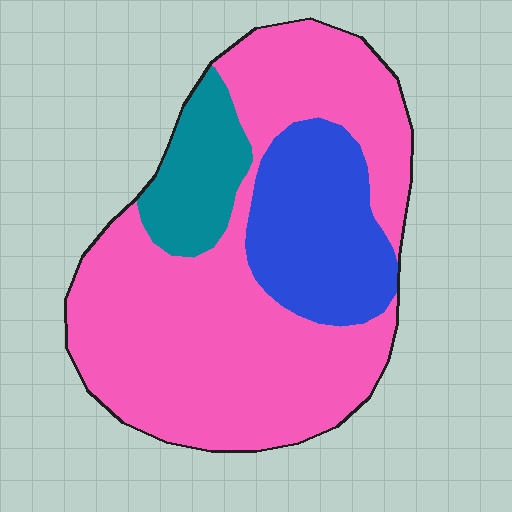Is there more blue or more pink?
Pink.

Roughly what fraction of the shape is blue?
Blue takes up between a sixth and a third of the shape.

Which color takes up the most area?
Pink, at roughly 65%.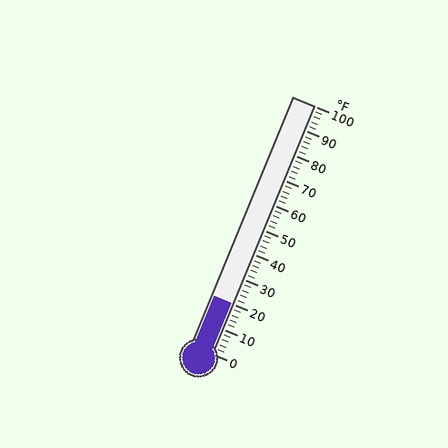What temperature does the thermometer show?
The thermometer shows approximately 20°F.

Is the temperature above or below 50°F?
The temperature is below 50°F.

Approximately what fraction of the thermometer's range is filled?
The thermometer is filled to approximately 20% of its range.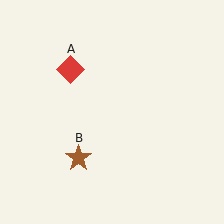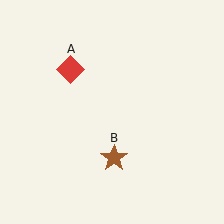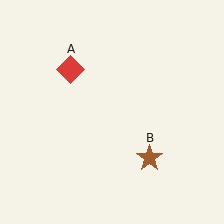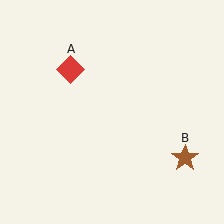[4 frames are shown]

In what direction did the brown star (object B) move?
The brown star (object B) moved right.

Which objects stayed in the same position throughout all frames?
Red diamond (object A) remained stationary.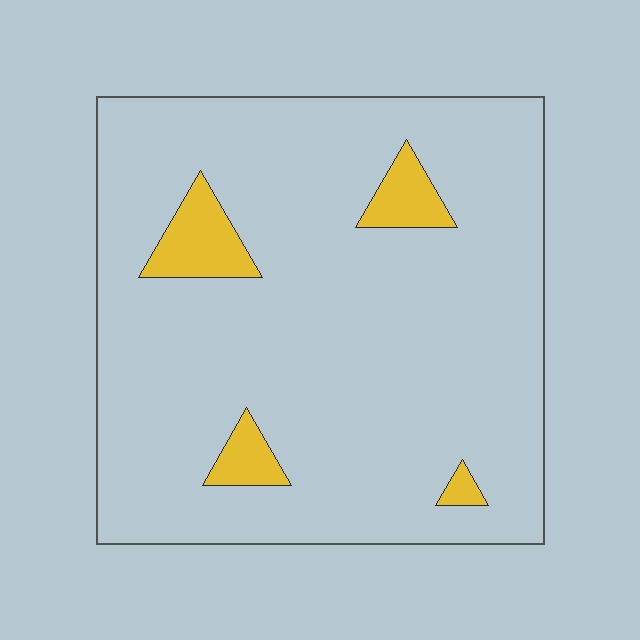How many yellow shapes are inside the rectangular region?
4.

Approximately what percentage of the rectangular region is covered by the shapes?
Approximately 10%.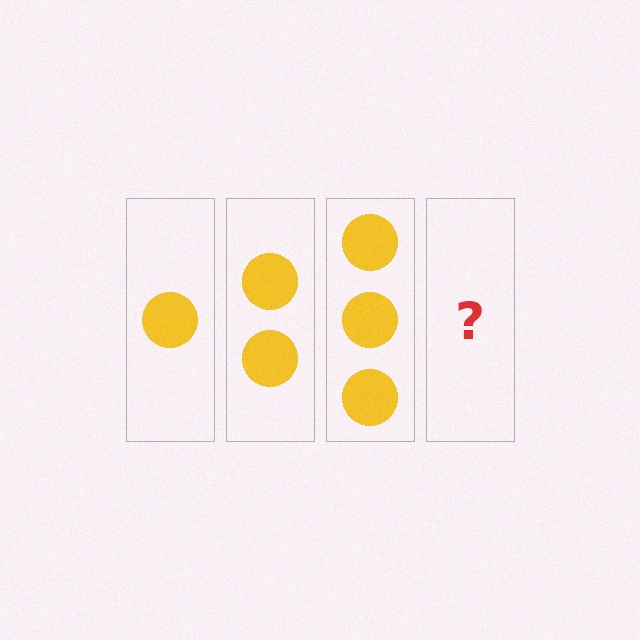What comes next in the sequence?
The next element should be 4 circles.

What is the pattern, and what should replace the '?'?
The pattern is that each step adds one more circle. The '?' should be 4 circles.